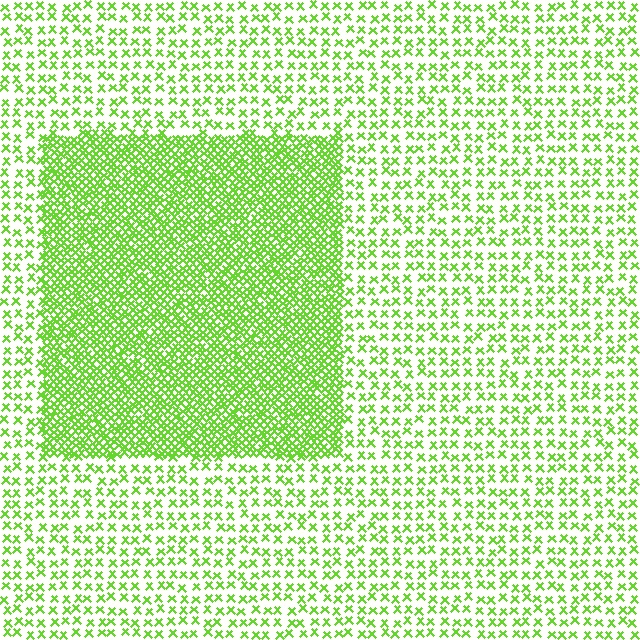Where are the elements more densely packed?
The elements are more densely packed inside the rectangle boundary.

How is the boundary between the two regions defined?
The boundary is defined by a change in element density (approximately 2.7x ratio). All elements are the same color, size, and shape.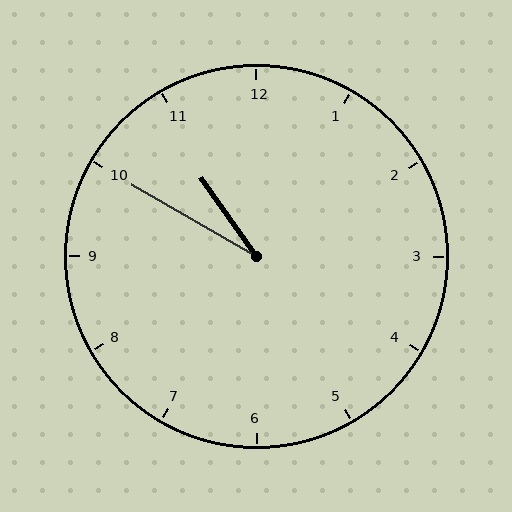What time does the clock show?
10:50.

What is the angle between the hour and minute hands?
Approximately 25 degrees.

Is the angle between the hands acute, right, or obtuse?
It is acute.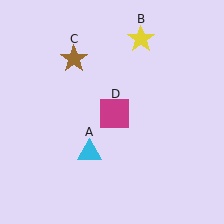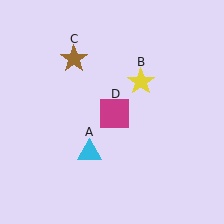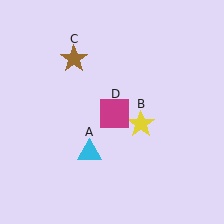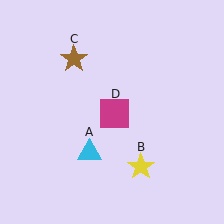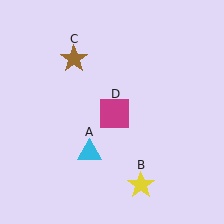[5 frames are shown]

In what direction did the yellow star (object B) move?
The yellow star (object B) moved down.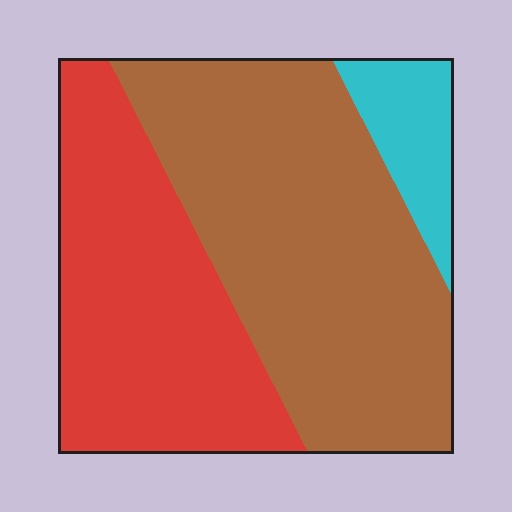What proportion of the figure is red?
Red covers about 40% of the figure.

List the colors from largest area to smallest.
From largest to smallest: brown, red, cyan.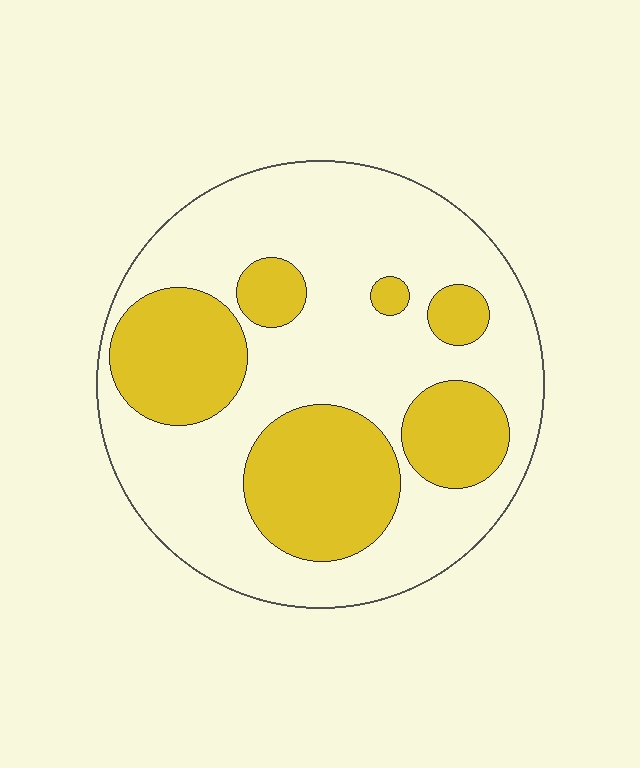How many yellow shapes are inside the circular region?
6.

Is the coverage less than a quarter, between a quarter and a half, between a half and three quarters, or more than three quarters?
Between a quarter and a half.